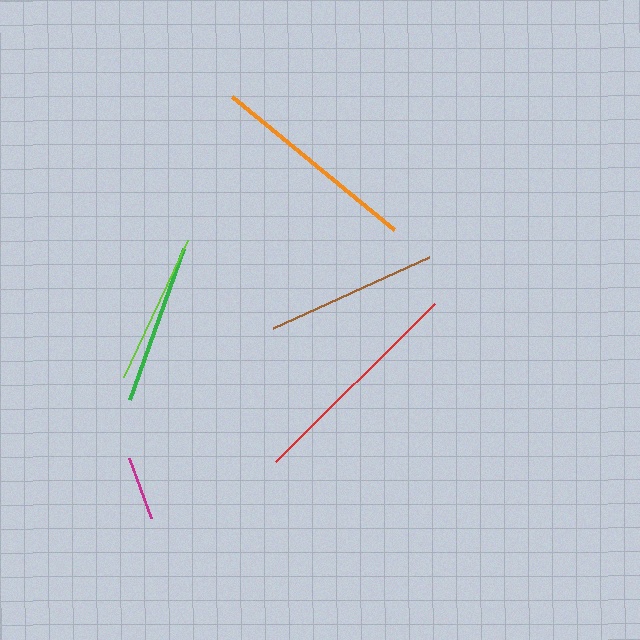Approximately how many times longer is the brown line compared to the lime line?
The brown line is approximately 1.1 times the length of the lime line.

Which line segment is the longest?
The red line is the longest at approximately 224 pixels.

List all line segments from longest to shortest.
From longest to shortest: red, orange, brown, green, lime, magenta.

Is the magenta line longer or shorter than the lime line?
The lime line is longer than the magenta line.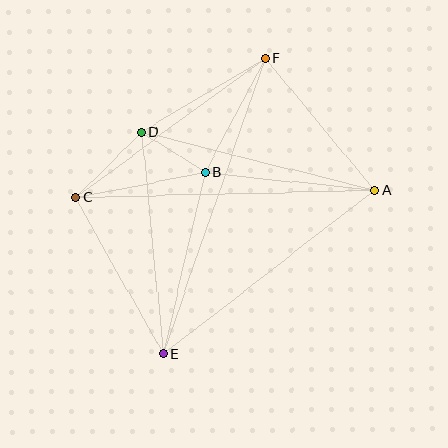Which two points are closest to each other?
Points B and D are closest to each other.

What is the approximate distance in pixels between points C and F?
The distance between C and F is approximately 236 pixels.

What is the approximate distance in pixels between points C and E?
The distance between C and E is approximately 180 pixels.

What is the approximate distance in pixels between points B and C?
The distance between B and C is approximately 132 pixels.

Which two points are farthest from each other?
Points E and F are farthest from each other.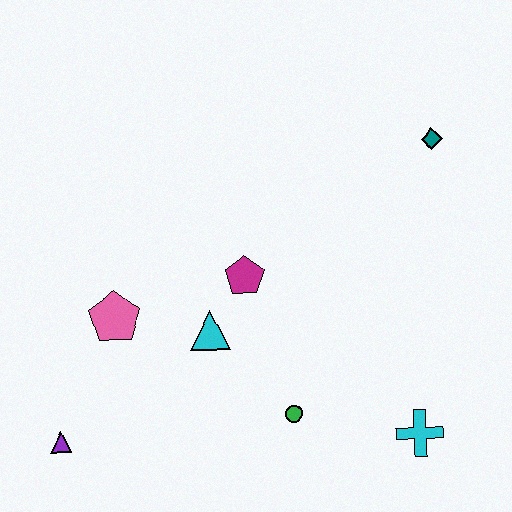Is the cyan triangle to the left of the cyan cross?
Yes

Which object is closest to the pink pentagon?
The cyan triangle is closest to the pink pentagon.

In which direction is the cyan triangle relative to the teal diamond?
The cyan triangle is to the left of the teal diamond.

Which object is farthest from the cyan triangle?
The teal diamond is farthest from the cyan triangle.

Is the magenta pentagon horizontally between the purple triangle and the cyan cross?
Yes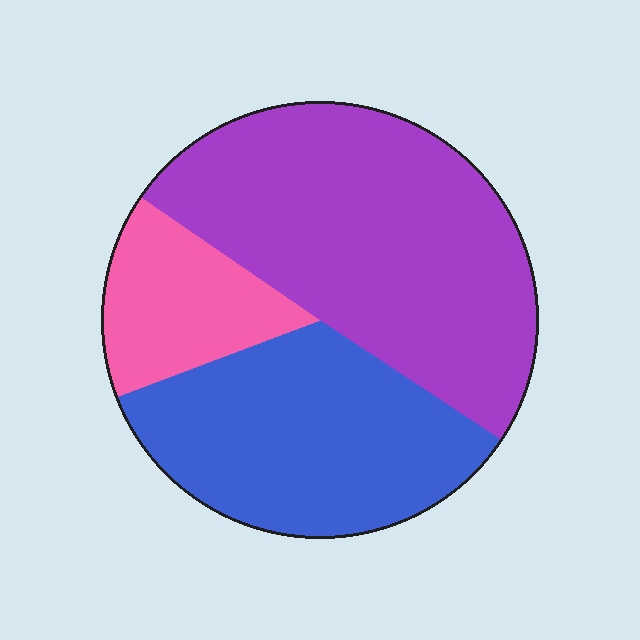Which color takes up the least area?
Pink, at roughly 15%.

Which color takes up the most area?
Purple, at roughly 50%.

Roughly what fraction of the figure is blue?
Blue takes up about one third (1/3) of the figure.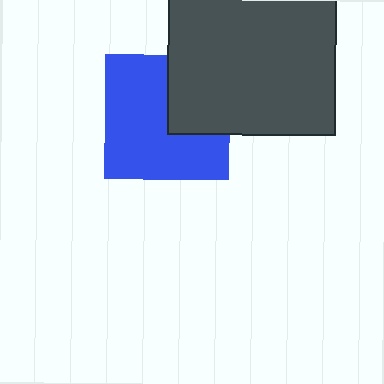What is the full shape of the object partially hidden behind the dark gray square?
The partially hidden object is a blue square.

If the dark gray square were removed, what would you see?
You would see the complete blue square.